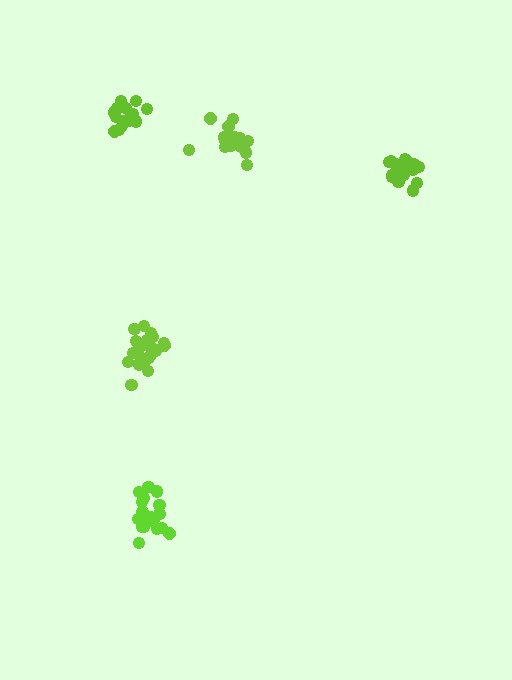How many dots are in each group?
Group 1: 21 dots, Group 2: 17 dots, Group 3: 15 dots, Group 4: 16 dots, Group 5: 19 dots (88 total).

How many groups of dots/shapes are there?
There are 5 groups.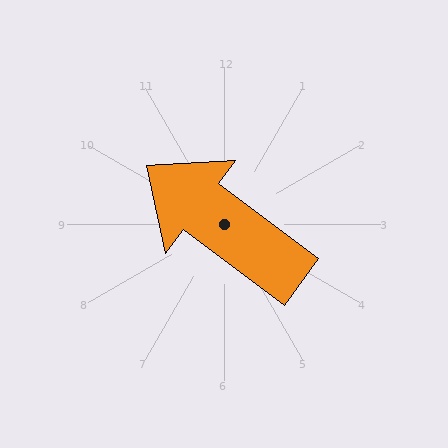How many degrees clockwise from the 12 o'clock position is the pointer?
Approximately 307 degrees.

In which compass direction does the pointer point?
Northwest.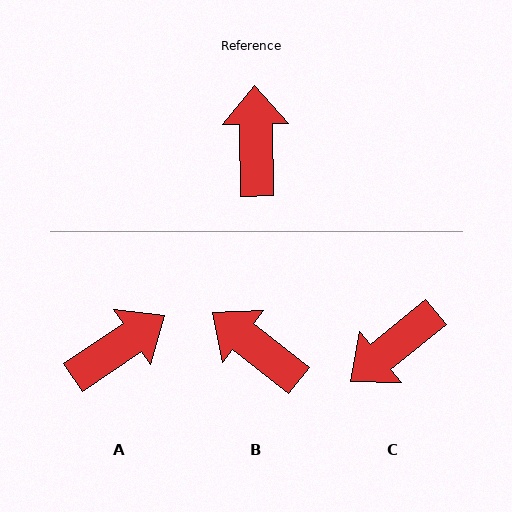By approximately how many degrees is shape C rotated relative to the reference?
Approximately 127 degrees counter-clockwise.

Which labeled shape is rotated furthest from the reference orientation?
C, about 127 degrees away.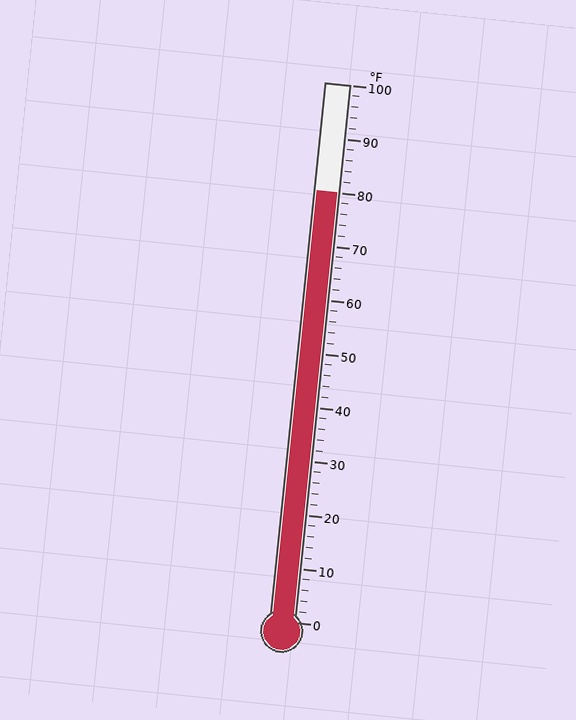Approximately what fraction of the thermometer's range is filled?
The thermometer is filled to approximately 80% of its range.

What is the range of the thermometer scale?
The thermometer scale ranges from 0°F to 100°F.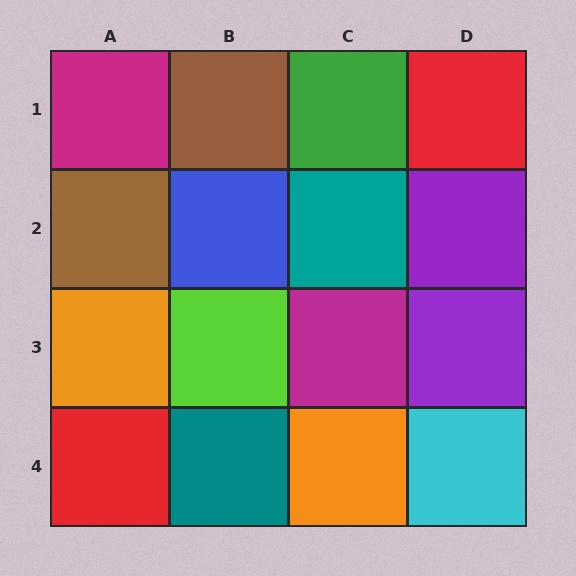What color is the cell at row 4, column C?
Orange.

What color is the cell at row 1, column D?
Red.